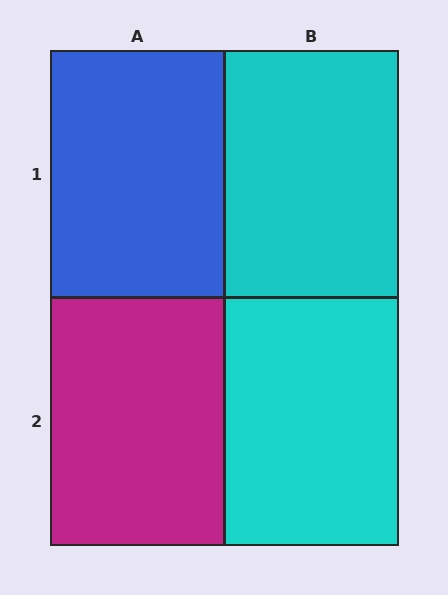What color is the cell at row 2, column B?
Cyan.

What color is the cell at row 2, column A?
Magenta.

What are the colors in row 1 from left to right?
Blue, cyan.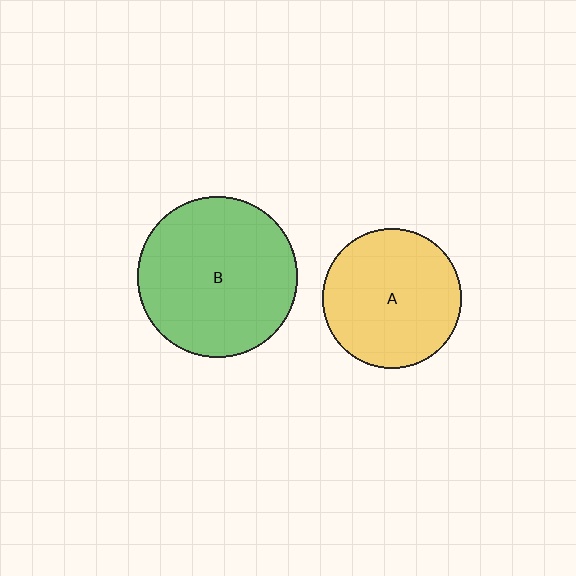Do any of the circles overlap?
No, none of the circles overlap.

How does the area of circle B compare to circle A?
Approximately 1.3 times.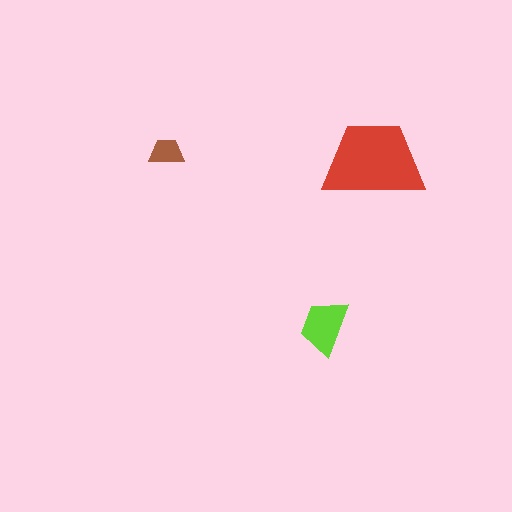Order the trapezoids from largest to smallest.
the red one, the lime one, the brown one.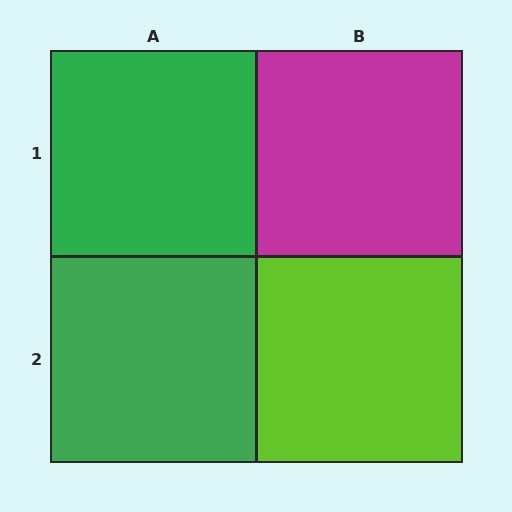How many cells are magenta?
1 cell is magenta.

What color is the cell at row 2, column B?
Lime.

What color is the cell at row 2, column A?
Green.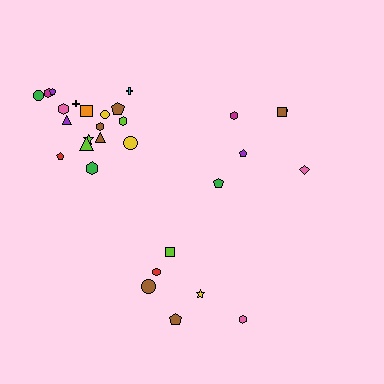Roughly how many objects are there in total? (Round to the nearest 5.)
Roughly 30 objects in total.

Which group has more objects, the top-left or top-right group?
The top-left group.